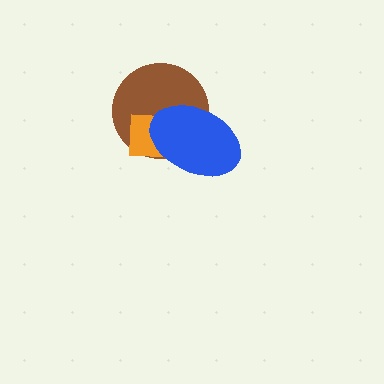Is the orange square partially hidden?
Yes, it is partially covered by another shape.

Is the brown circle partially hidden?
Yes, it is partially covered by another shape.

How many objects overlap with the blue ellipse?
2 objects overlap with the blue ellipse.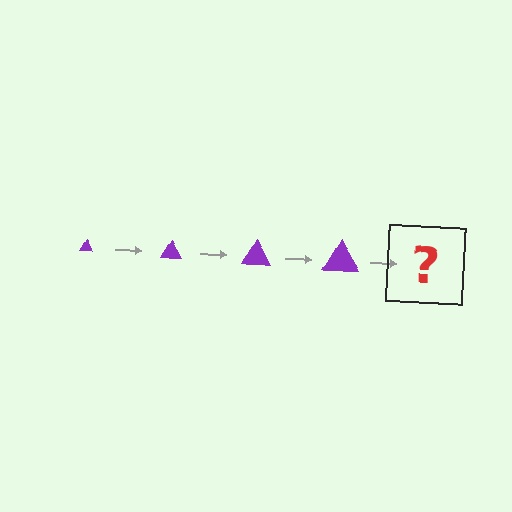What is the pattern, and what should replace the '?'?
The pattern is that the triangle gets progressively larger each step. The '?' should be a purple triangle, larger than the previous one.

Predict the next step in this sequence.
The next step is a purple triangle, larger than the previous one.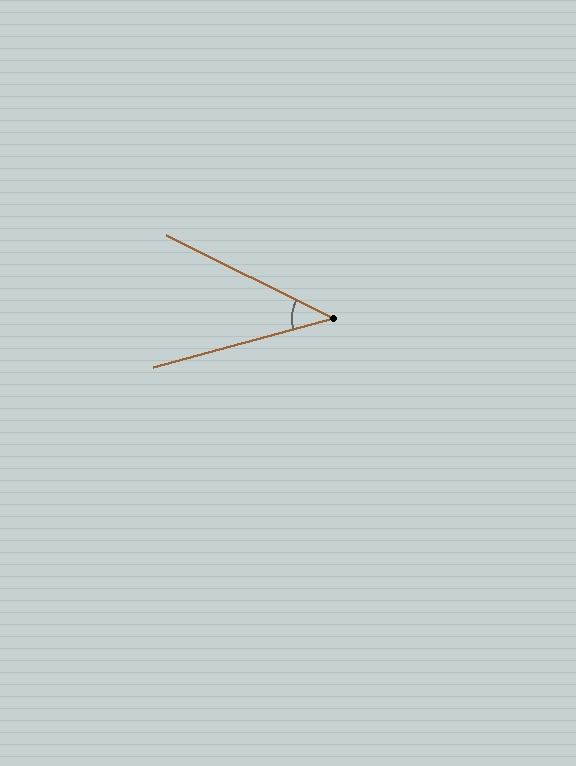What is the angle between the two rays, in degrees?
Approximately 42 degrees.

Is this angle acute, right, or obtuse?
It is acute.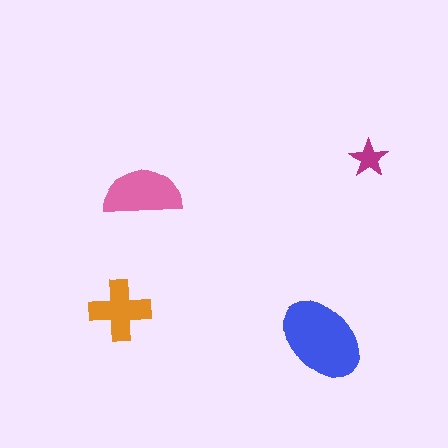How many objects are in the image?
There are 4 objects in the image.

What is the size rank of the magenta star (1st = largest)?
4th.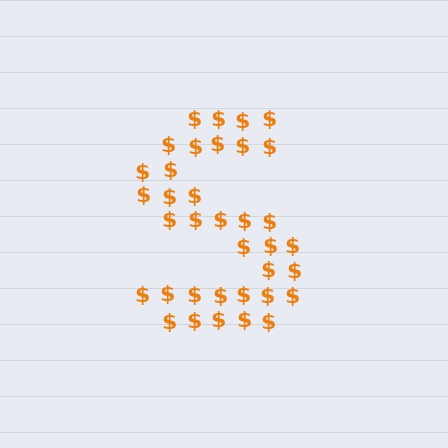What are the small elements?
The small elements are dollar signs.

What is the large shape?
The large shape is the letter S.